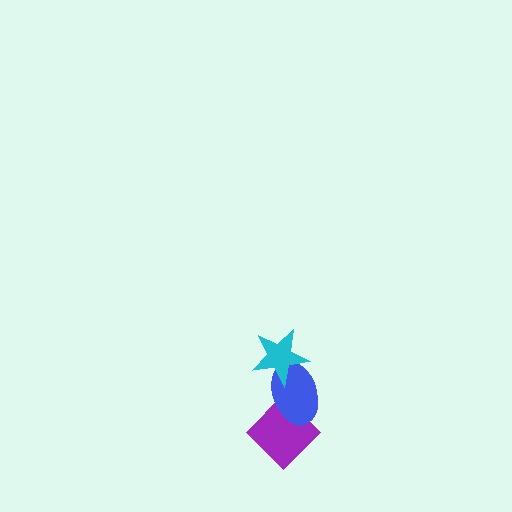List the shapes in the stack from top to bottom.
From top to bottom: the cyan star, the blue ellipse, the purple diamond.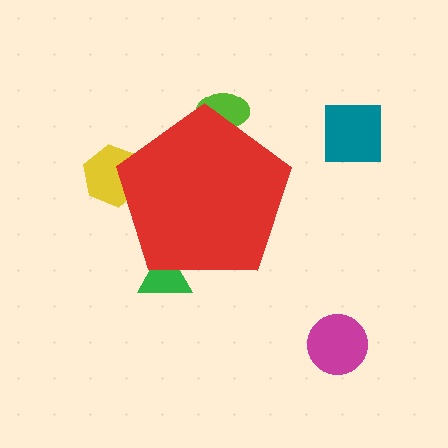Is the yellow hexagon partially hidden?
Yes, the yellow hexagon is partially hidden behind the red pentagon.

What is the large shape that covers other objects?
A red pentagon.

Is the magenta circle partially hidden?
No, the magenta circle is fully visible.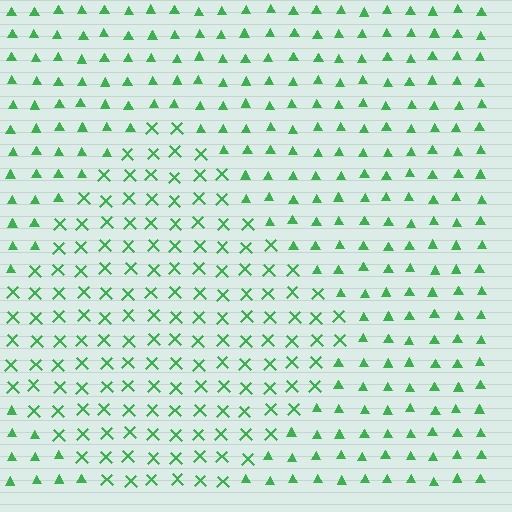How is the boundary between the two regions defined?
The boundary is defined by a change in element shape: X marks inside vs. triangles outside. All elements share the same color and spacing.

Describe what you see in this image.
The image is filled with small green elements arranged in a uniform grid. A diamond-shaped region contains X marks, while the surrounding area contains triangles. The boundary is defined purely by the change in element shape.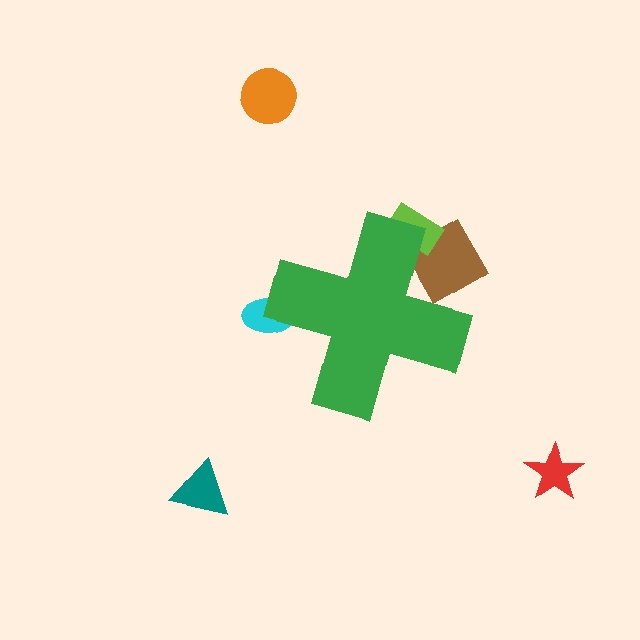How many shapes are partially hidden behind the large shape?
3 shapes are partially hidden.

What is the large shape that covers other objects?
A green cross.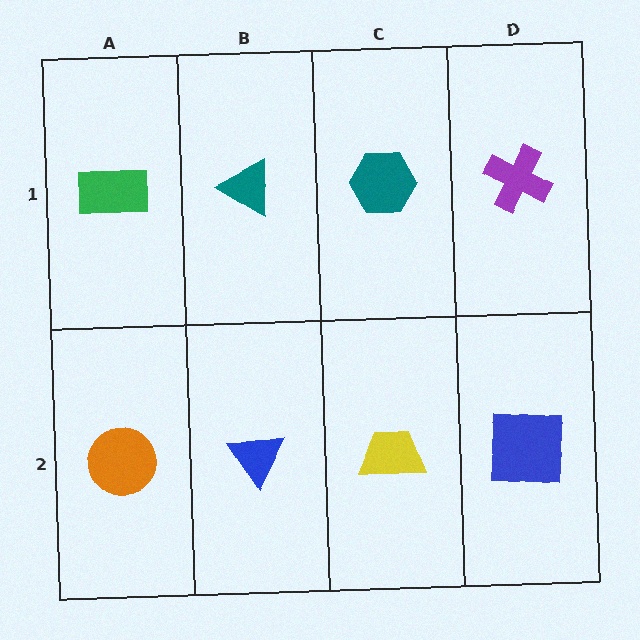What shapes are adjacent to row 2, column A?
A green rectangle (row 1, column A), a blue triangle (row 2, column B).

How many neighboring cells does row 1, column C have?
3.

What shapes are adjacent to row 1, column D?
A blue square (row 2, column D), a teal hexagon (row 1, column C).